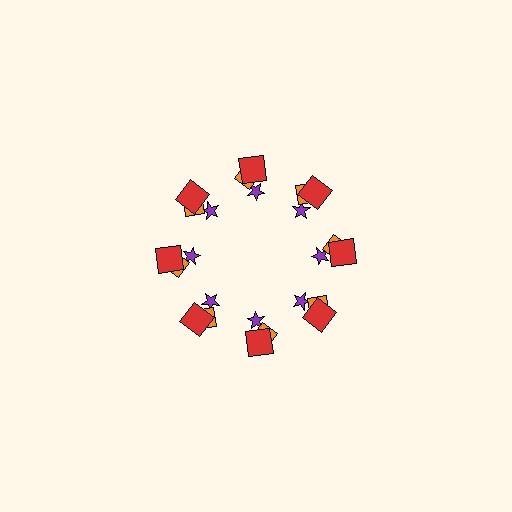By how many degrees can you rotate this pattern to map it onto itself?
The pattern maps onto itself every 45 degrees of rotation.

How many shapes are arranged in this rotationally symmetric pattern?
There are 24 shapes, arranged in 8 groups of 3.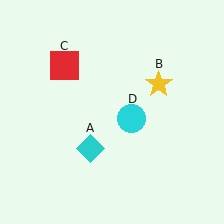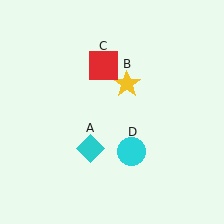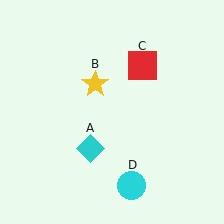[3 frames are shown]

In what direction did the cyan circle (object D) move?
The cyan circle (object D) moved down.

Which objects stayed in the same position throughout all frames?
Cyan diamond (object A) remained stationary.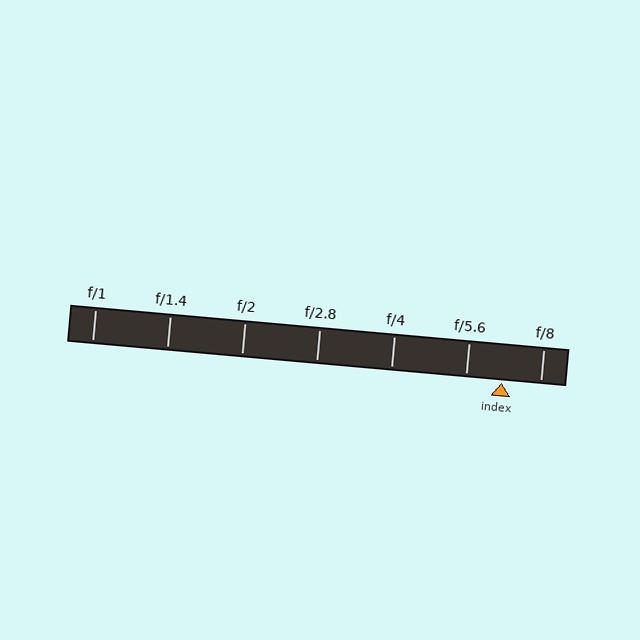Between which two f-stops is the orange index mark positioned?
The index mark is between f/5.6 and f/8.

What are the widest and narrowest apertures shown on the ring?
The widest aperture shown is f/1 and the narrowest is f/8.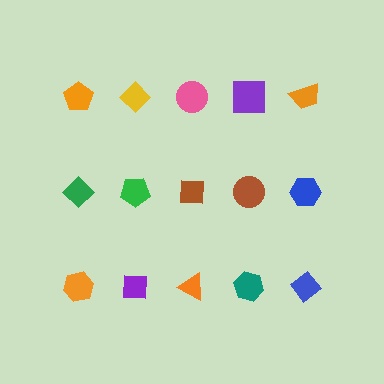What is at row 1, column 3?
A pink circle.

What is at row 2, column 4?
A brown circle.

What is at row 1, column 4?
A purple square.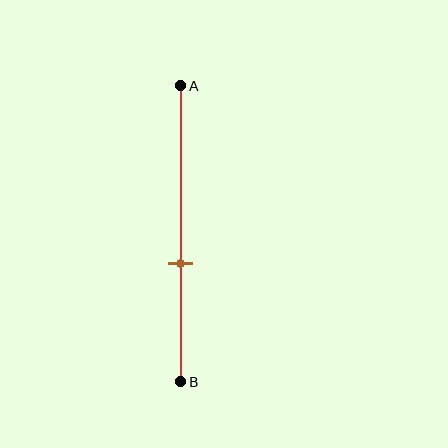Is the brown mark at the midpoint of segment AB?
No, the mark is at about 60% from A, not at the 50% midpoint.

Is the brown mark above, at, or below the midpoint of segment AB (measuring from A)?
The brown mark is below the midpoint of segment AB.